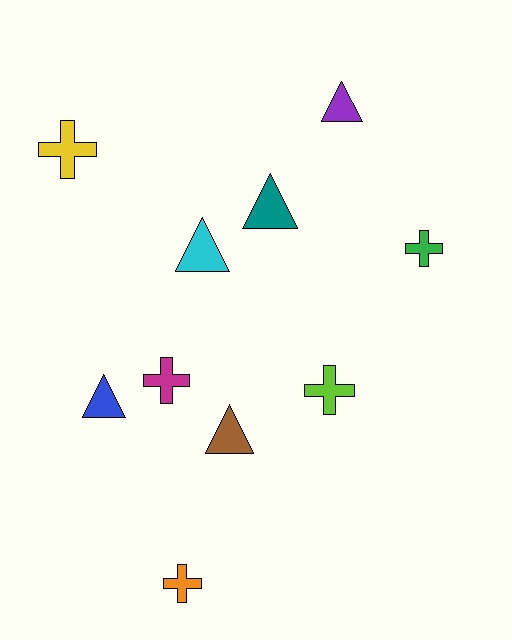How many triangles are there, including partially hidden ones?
There are 5 triangles.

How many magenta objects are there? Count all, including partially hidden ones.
There is 1 magenta object.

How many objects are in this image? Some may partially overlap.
There are 10 objects.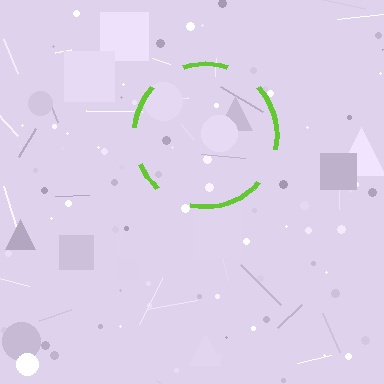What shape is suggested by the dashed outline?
The dashed outline suggests a circle.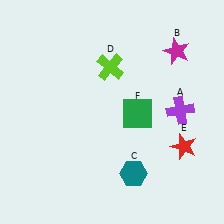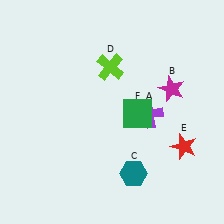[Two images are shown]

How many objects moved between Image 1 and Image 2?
2 objects moved between the two images.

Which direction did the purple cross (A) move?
The purple cross (A) moved left.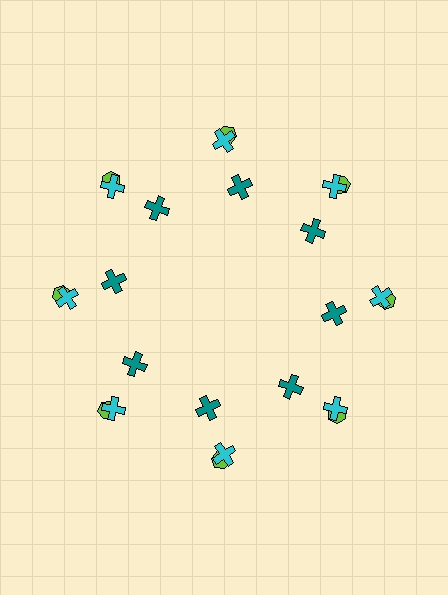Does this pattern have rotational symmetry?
Yes, this pattern has 8-fold rotational symmetry. It looks the same after rotating 45 degrees around the center.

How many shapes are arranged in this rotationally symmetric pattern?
There are 24 shapes, arranged in 8 groups of 3.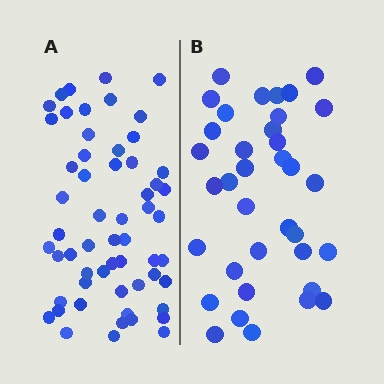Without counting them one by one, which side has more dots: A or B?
Region A (the left region) has more dots.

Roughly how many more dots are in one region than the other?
Region A has approximately 20 more dots than region B.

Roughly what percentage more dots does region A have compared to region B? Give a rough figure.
About 60% more.